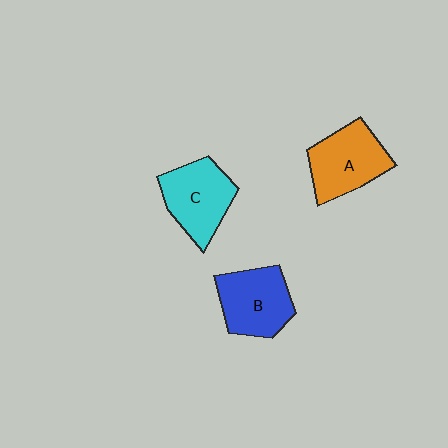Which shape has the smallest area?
Shape C (cyan).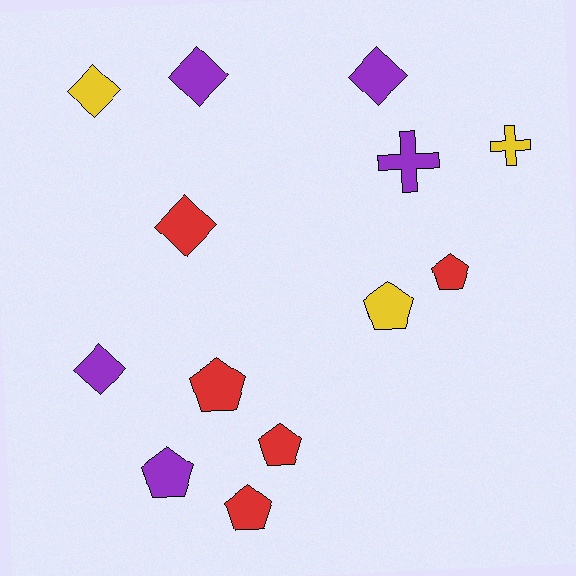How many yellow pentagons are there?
There is 1 yellow pentagon.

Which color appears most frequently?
Red, with 5 objects.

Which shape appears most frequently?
Pentagon, with 6 objects.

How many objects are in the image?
There are 13 objects.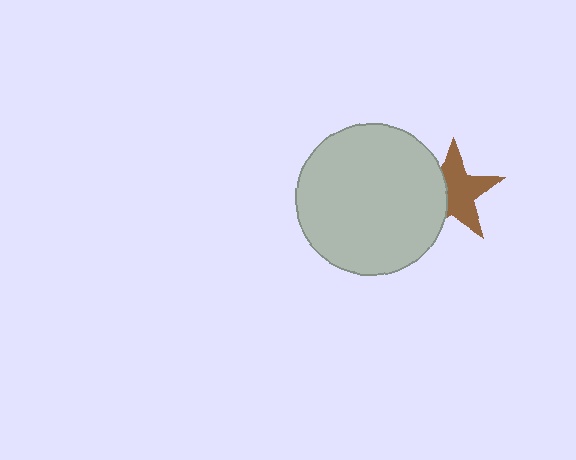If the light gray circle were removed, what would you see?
You would see the complete brown star.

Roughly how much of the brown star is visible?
About half of it is visible (roughly 63%).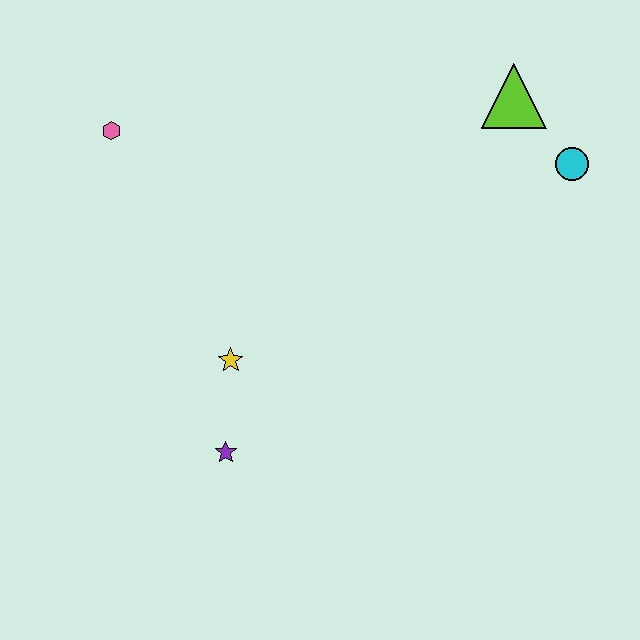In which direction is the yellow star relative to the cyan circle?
The yellow star is to the left of the cyan circle.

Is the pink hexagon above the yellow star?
Yes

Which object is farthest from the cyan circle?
The pink hexagon is farthest from the cyan circle.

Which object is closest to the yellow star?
The purple star is closest to the yellow star.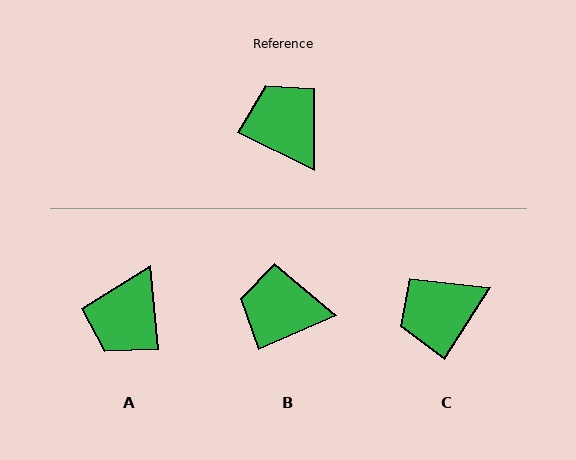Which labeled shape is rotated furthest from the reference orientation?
A, about 122 degrees away.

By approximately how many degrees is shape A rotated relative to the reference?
Approximately 122 degrees counter-clockwise.